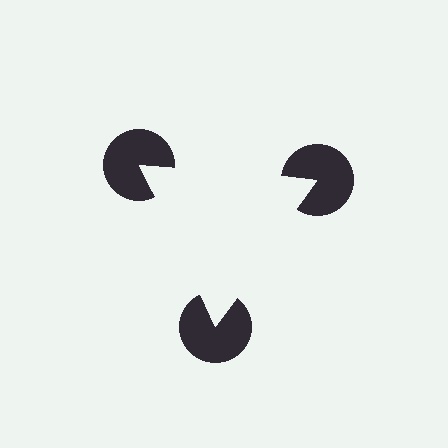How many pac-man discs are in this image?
There are 3 — one at each vertex of the illusory triangle.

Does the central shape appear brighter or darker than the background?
It typically appears slightly brighter than the background, even though no actual brightness change is drawn.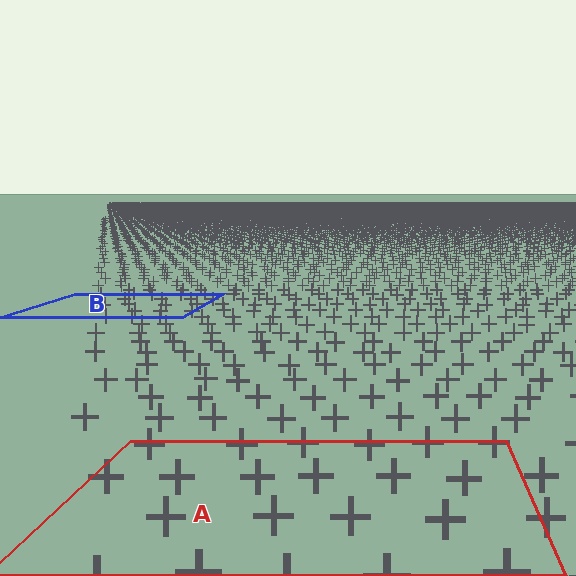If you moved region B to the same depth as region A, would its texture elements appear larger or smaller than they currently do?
They would appear larger. At a closer depth, the same texture elements are projected at a bigger on-screen size.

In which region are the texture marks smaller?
The texture marks are smaller in region B, because it is farther away.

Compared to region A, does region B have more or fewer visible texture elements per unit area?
Region B has more texture elements per unit area — they are packed more densely because it is farther away.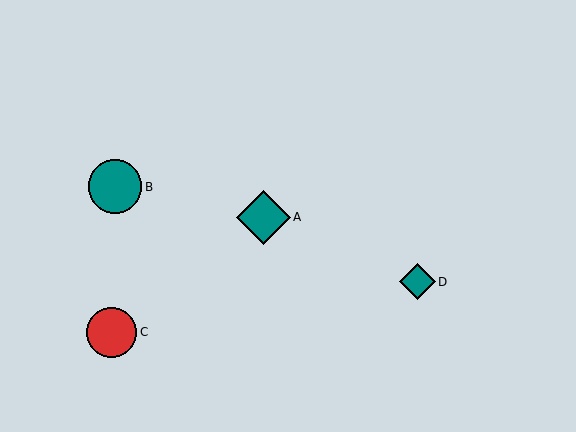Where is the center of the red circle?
The center of the red circle is at (111, 332).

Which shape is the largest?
The teal diamond (labeled A) is the largest.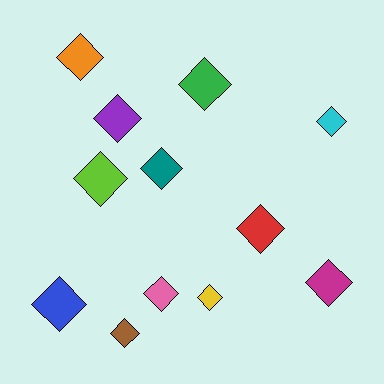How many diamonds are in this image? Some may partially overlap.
There are 12 diamonds.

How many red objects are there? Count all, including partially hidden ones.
There is 1 red object.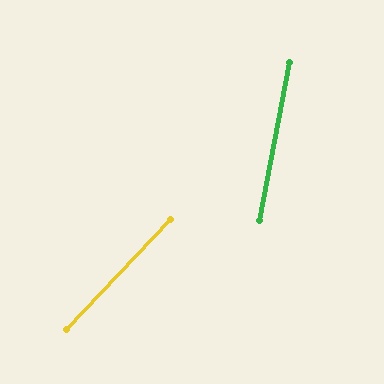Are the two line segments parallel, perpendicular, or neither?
Neither parallel nor perpendicular — they differ by about 33°.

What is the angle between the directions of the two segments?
Approximately 33 degrees.